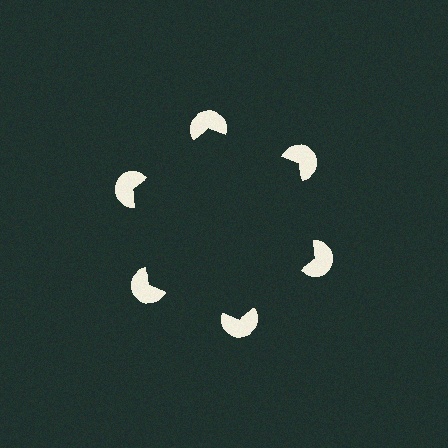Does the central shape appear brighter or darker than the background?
It typically appears slightly darker than the background, even though no actual brightness change is drawn.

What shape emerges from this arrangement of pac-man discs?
An illusory hexagon — its edges are inferred from the aligned wedge cuts in the pac-man discs, not physically drawn.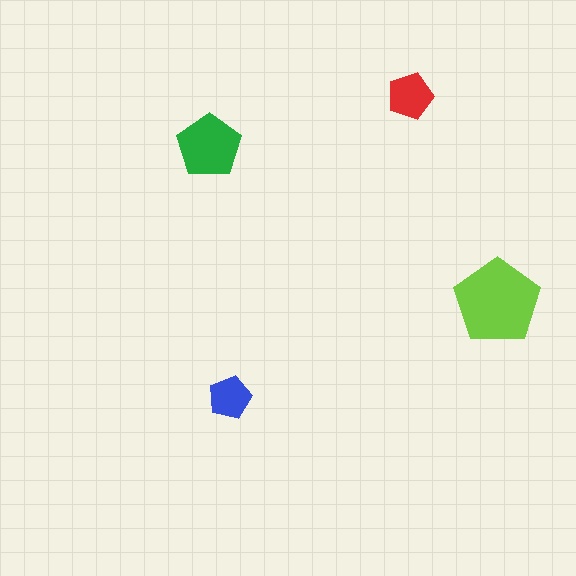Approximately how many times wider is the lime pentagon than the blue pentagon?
About 2 times wider.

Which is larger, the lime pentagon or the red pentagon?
The lime one.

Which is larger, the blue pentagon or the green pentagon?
The green one.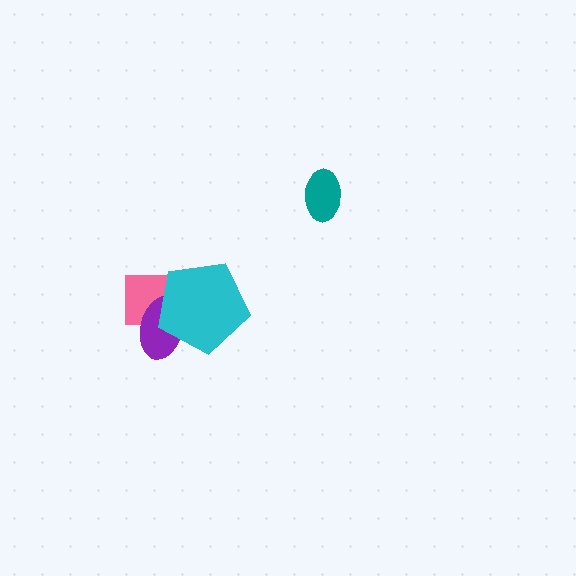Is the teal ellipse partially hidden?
No, no other shape covers it.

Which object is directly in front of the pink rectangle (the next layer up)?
The purple ellipse is directly in front of the pink rectangle.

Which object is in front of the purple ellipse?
The cyan pentagon is in front of the purple ellipse.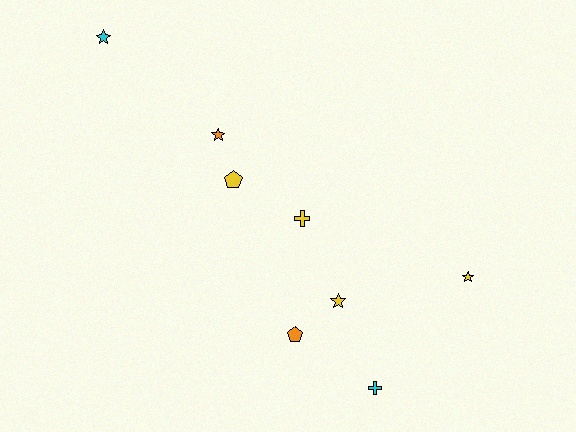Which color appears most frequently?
Yellow, with 4 objects.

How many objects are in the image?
There are 8 objects.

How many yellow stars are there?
There are 2 yellow stars.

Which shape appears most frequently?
Star, with 4 objects.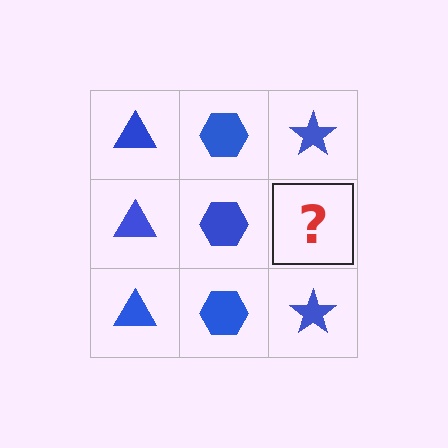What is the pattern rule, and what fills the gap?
The rule is that each column has a consistent shape. The gap should be filled with a blue star.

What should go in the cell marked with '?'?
The missing cell should contain a blue star.